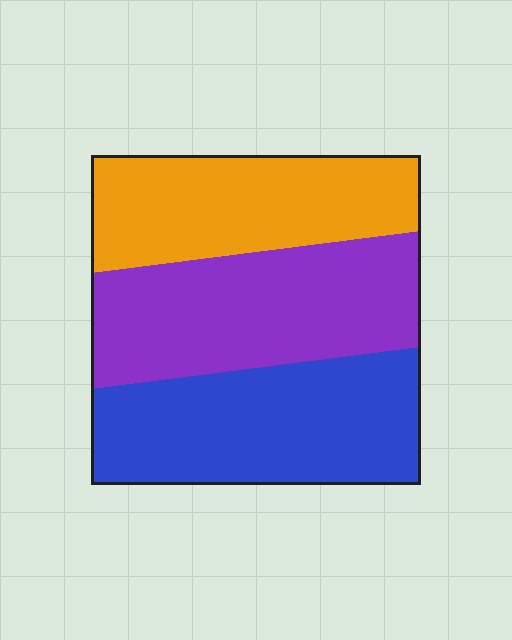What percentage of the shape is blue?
Blue takes up about three eighths (3/8) of the shape.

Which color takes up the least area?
Orange, at roughly 30%.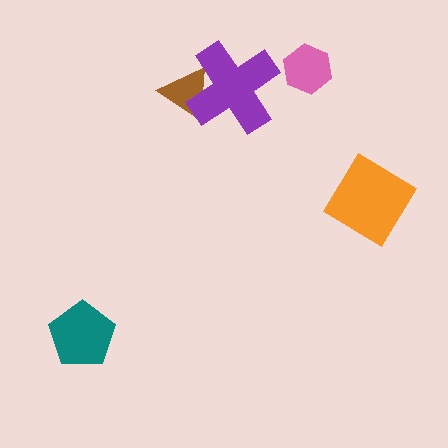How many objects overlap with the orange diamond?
0 objects overlap with the orange diamond.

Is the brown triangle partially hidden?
Yes, it is partially covered by another shape.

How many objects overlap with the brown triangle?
1 object overlaps with the brown triangle.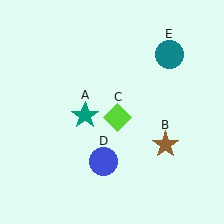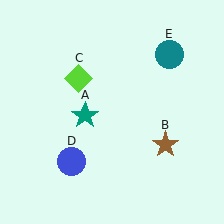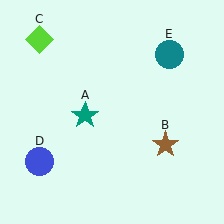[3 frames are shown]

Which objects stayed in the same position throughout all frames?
Teal star (object A) and brown star (object B) and teal circle (object E) remained stationary.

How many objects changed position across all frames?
2 objects changed position: lime diamond (object C), blue circle (object D).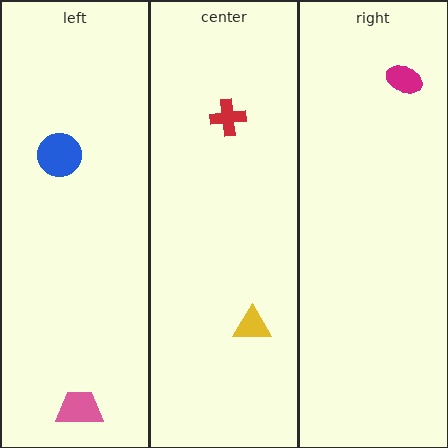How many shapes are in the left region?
2.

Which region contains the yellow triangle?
The center region.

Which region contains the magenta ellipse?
The right region.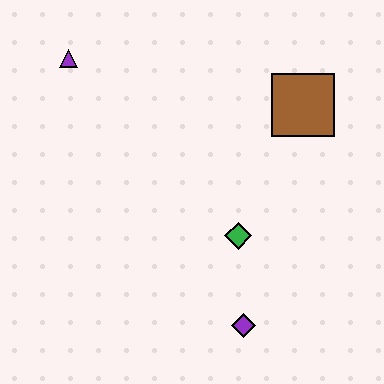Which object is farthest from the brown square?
The purple triangle is farthest from the brown square.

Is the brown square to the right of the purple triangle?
Yes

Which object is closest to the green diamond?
The purple diamond is closest to the green diamond.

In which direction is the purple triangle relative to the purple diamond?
The purple triangle is above the purple diamond.